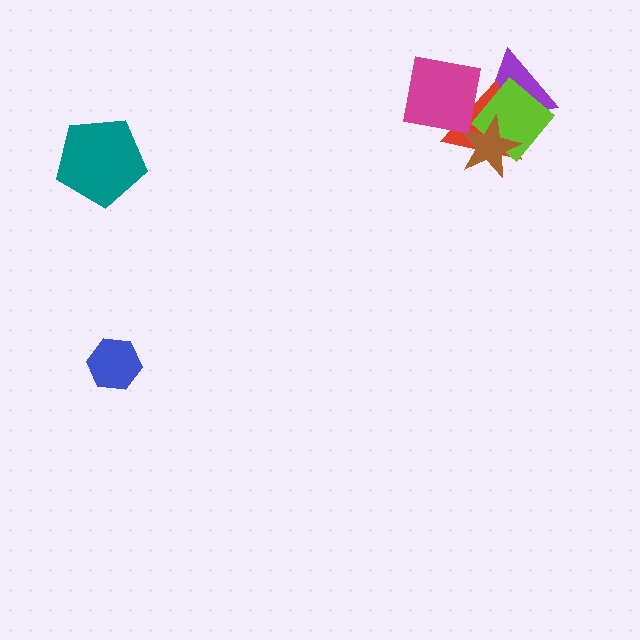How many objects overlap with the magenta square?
4 objects overlap with the magenta square.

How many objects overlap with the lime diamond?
4 objects overlap with the lime diamond.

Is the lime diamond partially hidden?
Yes, it is partially covered by another shape.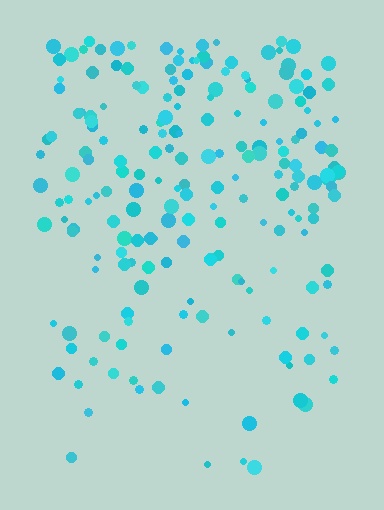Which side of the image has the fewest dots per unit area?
The bottom.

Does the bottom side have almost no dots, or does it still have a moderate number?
Still a moderate number, just noticeably fewer than the top.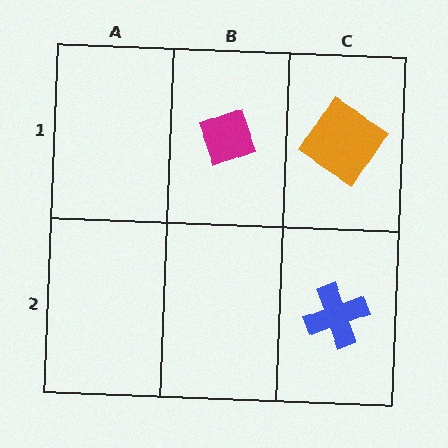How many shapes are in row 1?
2 shapes.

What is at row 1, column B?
A magenta diamond.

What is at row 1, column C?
An orange diamond.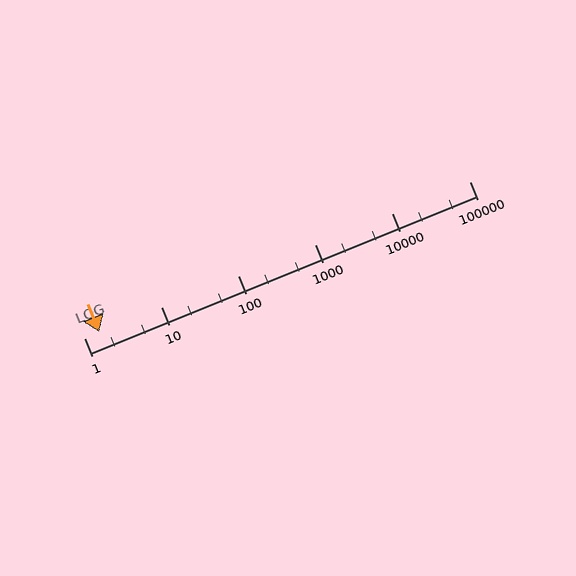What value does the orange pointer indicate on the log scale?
The pointer indicates approximately 1.6.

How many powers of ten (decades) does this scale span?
The scale spans 5 decades, from 1 to 100000.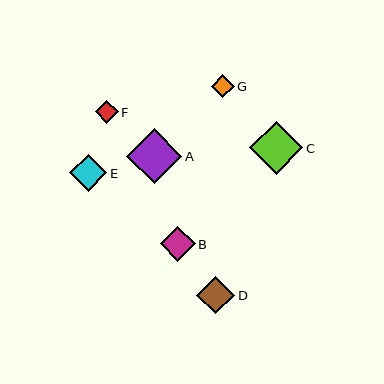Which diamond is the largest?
Diamond A is the largest with a size of approximately 55 pixels.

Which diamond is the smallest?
Diamond G is the smallest with a size of approximately 23 pixels.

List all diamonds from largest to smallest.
From largest to smallest: A, C, D, E, B, F, G.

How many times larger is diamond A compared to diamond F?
Diamond A is approximately 2.4 times the size of diamond F.